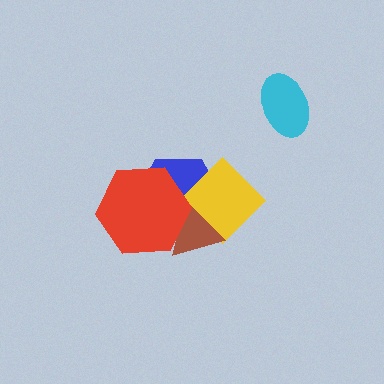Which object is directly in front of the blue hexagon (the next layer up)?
The yellow diamond is directly in front of the blue hexagon.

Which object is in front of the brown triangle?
The red hexagon is in front of the brown triangle.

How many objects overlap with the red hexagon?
3 objects overlap with the red hexagon.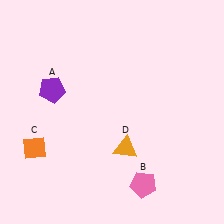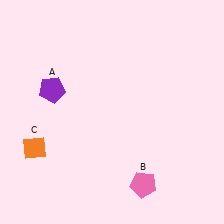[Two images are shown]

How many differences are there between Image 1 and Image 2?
There is 1 difference between the two images.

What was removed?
The orange triangle (D) was removed in Image 2.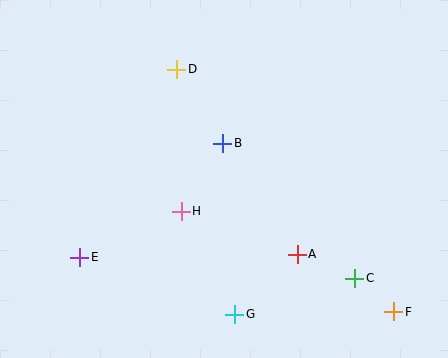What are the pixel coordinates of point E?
Point E is at (80, 257).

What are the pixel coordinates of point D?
Point D is at (177, 69).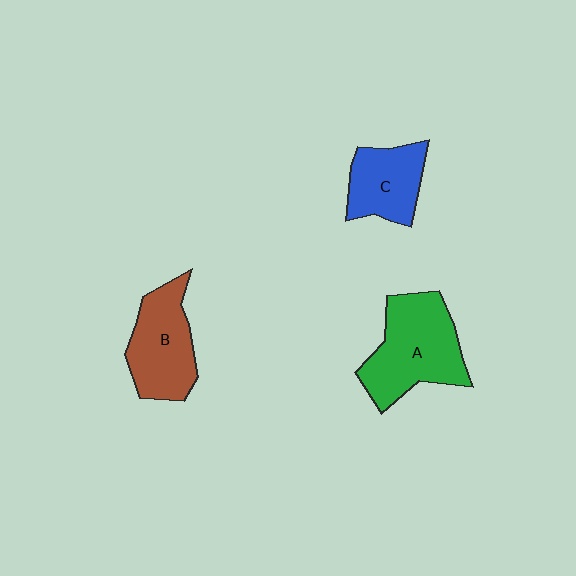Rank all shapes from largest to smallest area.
From largest to smallest: A (green), B (brown), C (blue).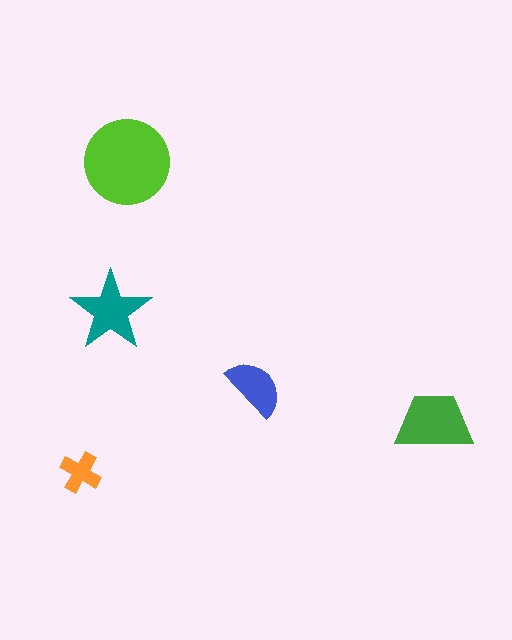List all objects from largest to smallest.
The lime circle, the green trapezoid, the teal star, the blue semicircle, the orange cross.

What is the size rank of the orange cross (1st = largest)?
5th.